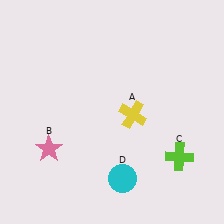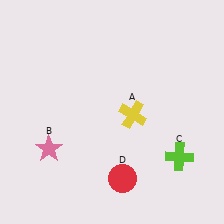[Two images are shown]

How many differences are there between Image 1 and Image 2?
There is 1 difference between the two images.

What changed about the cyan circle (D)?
In Image 1, D is cyan. In Image 2, it changed to red.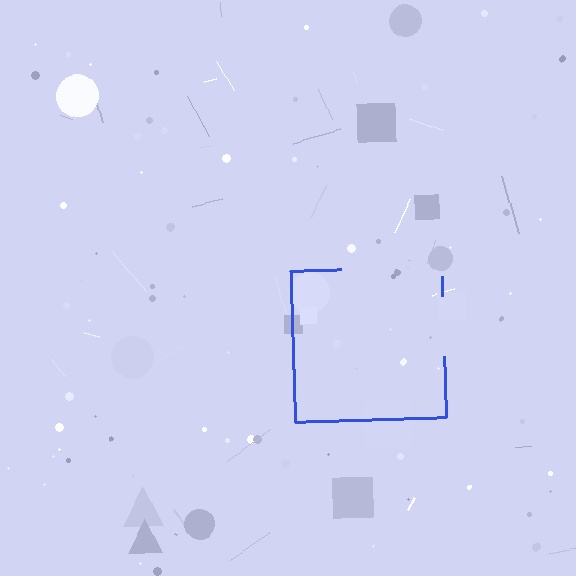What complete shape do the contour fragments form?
The contour fragments form a square.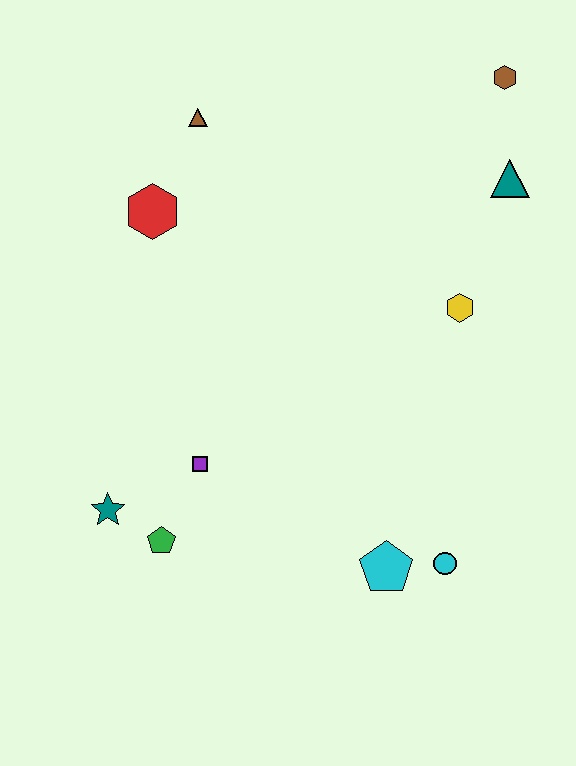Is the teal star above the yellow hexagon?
No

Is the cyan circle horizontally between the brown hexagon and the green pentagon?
Yes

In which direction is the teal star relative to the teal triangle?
The teal star is to the left of the teal triangle.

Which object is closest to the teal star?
The green pentagon is closest to the teal star.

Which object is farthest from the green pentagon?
The brown hexagon is farthest from the green pentagon.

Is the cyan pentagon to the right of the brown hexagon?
No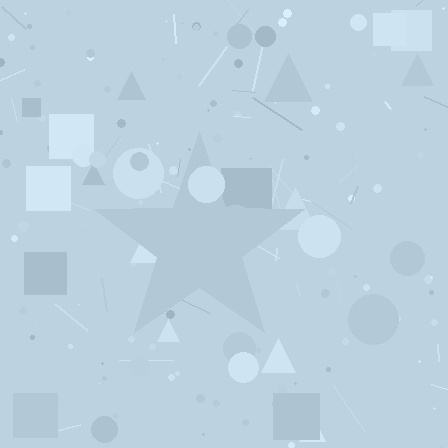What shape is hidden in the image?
A star is hidden in the image.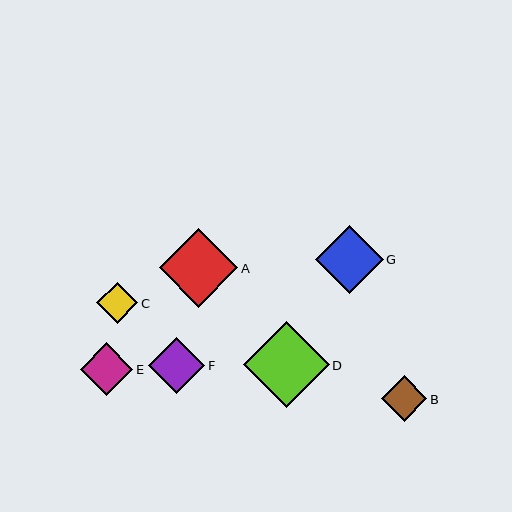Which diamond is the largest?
Diamond D is the largest with a size of approximately 86 pixels.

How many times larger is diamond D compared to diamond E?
Diamond D is approximately 1.6 times the size of diamond E.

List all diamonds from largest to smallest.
From largest to smallest: D, A, G, F, E, B, C.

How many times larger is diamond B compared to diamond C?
Diamond B is approximately 1.1 times the size of diamond C.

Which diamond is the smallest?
Diamond C is the smallest with a size of approximately 41 pixels.